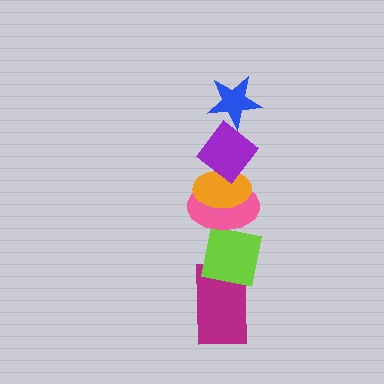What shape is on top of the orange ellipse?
The purple diamond is on top of the orange ellipse.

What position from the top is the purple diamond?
The purple diamond is 2nd from the top.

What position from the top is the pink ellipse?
The pink ellipse is 4th from the top.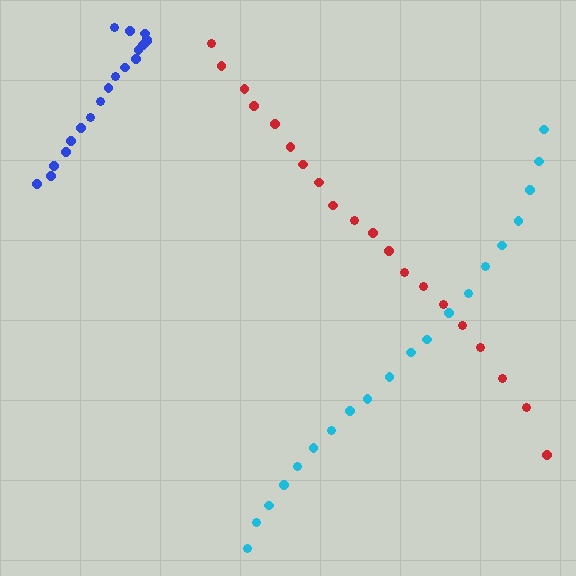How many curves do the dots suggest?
There are 3 distinct paths.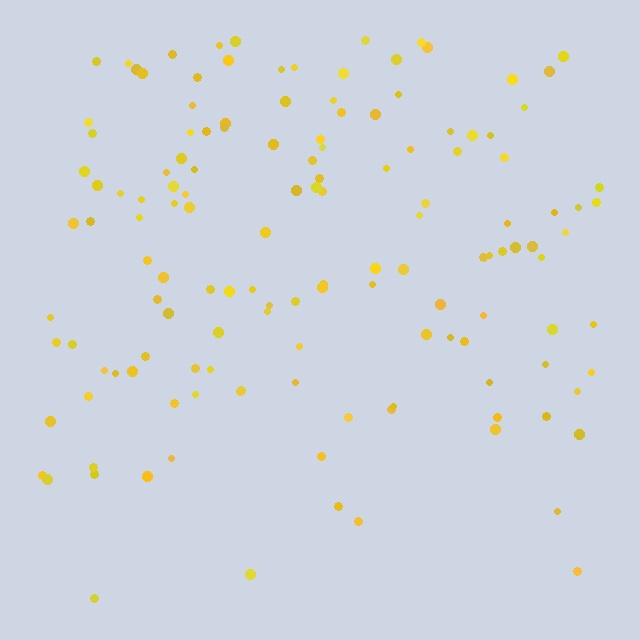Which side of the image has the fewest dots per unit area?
The bottom.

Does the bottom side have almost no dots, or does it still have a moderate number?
Still a moderate number, just noticeably fewer than the top.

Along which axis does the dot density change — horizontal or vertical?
Vertical.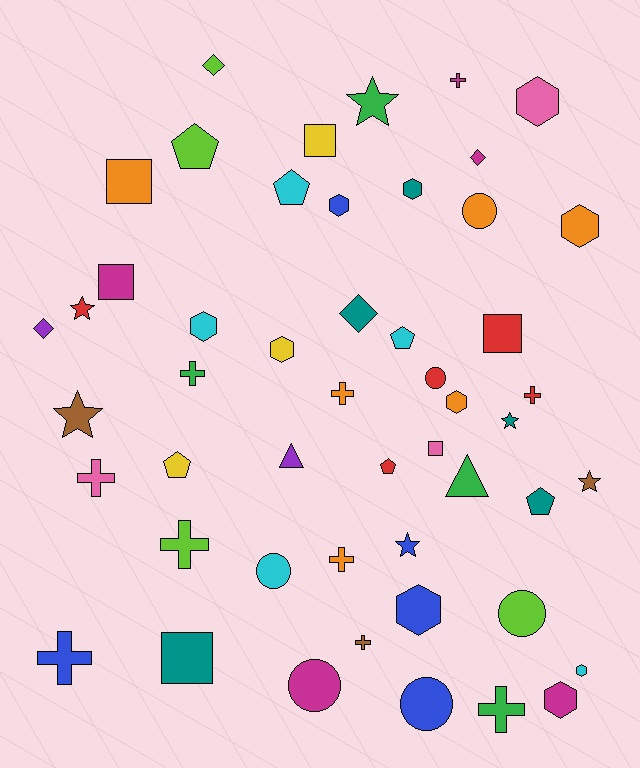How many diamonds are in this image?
There are 4 diamonds.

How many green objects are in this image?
There are 4 green objects.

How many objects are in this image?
There are 50 objects.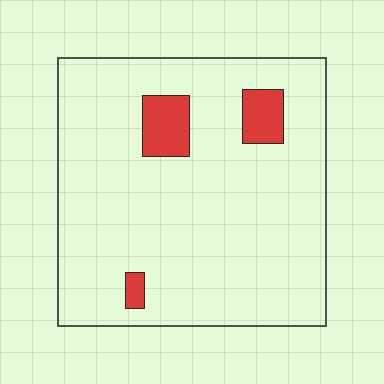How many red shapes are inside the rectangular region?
3.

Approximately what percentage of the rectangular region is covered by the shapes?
Approximately 10%.